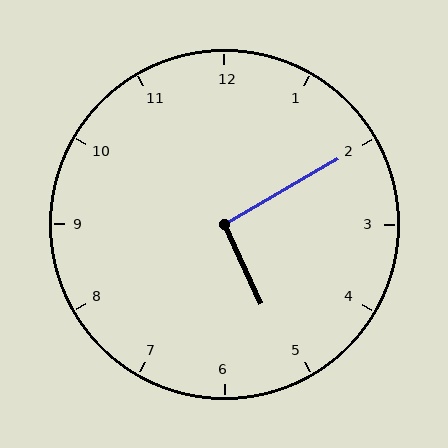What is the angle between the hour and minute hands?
Approximately 95 degrees.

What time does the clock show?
5:10.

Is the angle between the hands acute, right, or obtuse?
It is right.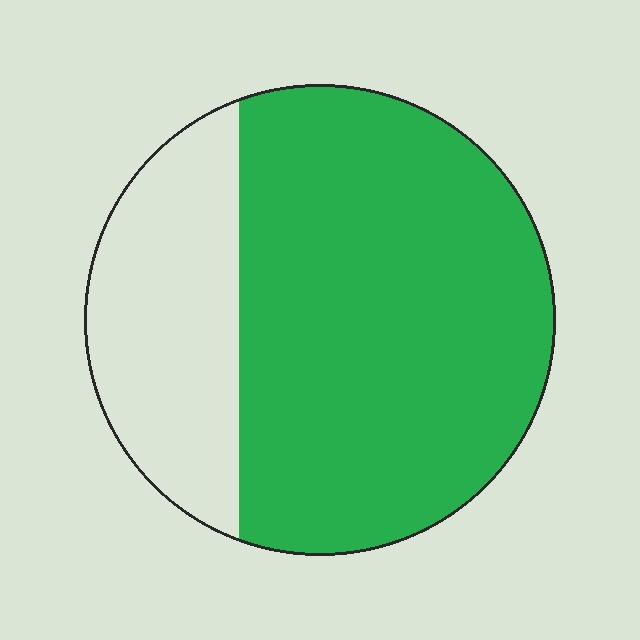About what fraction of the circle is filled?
About three quarters (3/4).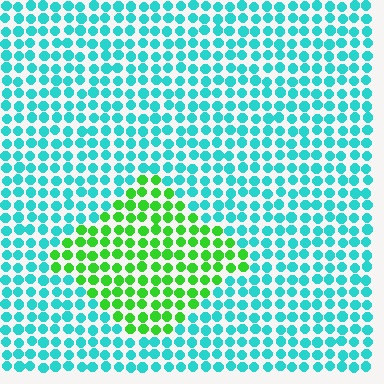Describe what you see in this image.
The image is filled with small cyan elements in a uniform arrangement. A diamond-shaped region is visible where the elements are tinted to a slightly different hue, forming a subtle color boundary.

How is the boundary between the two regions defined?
The boundary is defined purely by a slight shift in hue (about 60 degrees). Spacing, size, and orientation are identical on both sides.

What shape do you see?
I see a diamond.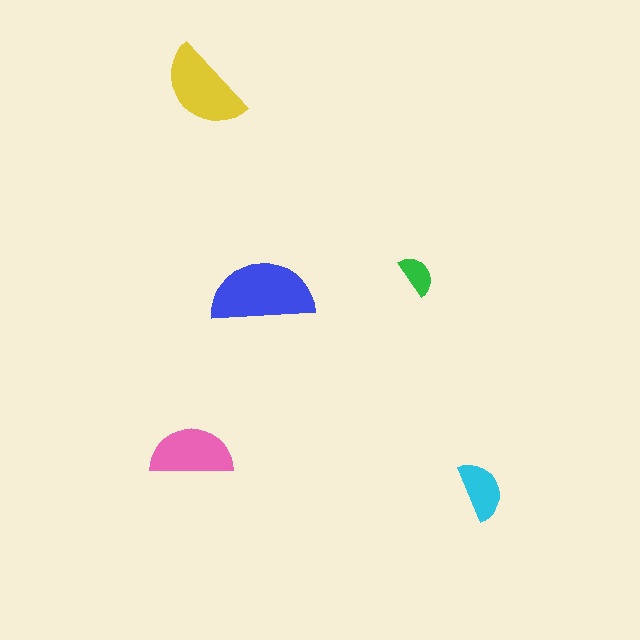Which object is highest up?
The yellow semicircle is topmost.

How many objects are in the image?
There are 5 objects in the image.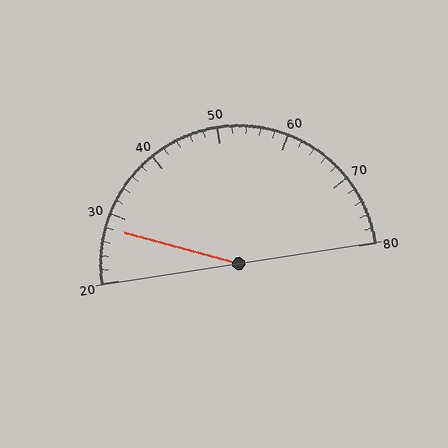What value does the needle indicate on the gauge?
The needle indicates approximately 28.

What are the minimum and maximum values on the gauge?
The gauge ranges from 20 to 80.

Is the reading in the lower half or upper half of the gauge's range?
The reading is in the lower half of the range (20 to 80).